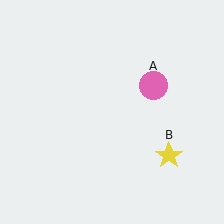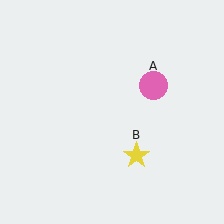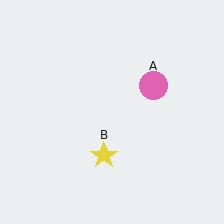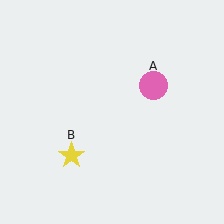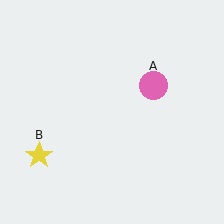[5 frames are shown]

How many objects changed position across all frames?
1 object changed position: yellow star (object B).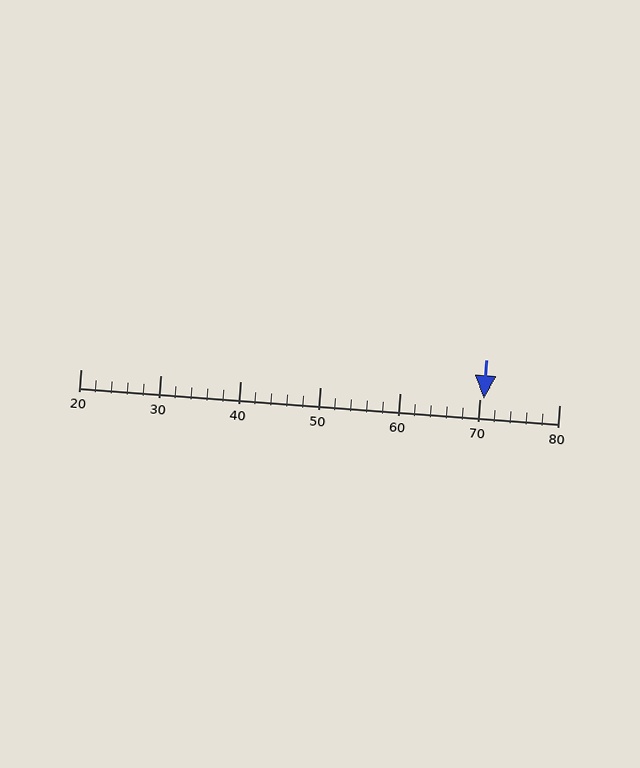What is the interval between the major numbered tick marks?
The major tick marks are spaced 10 units apart.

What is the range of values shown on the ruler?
The ruler shows values from 20 to 80.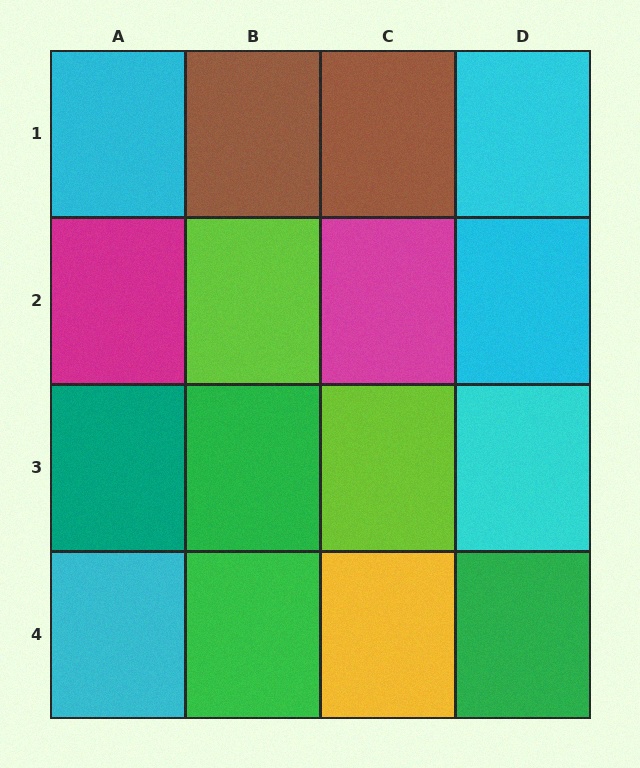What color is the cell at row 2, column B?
Lime.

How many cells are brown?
2 cells are brown.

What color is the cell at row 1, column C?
Brown.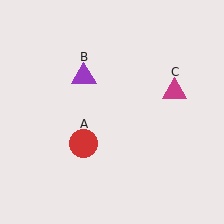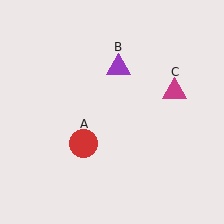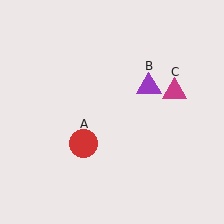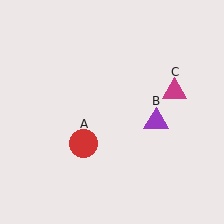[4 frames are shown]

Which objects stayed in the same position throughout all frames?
Red circle (object A) and magenta triangle (object C) remained stationary.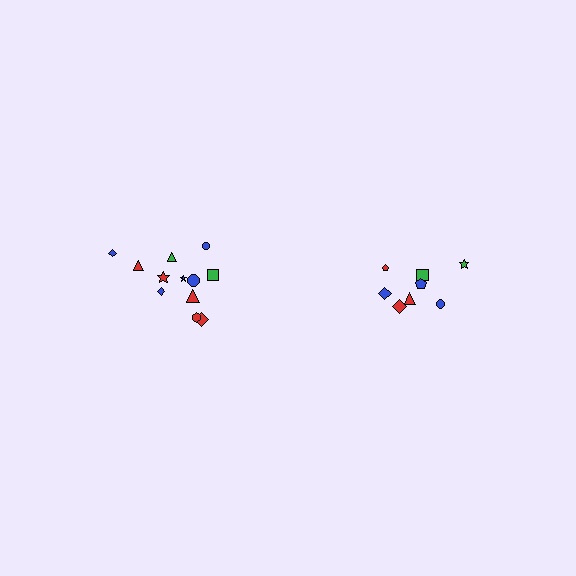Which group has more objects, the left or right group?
The left group.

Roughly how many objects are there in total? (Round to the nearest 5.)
Roughly 20 objects in total.